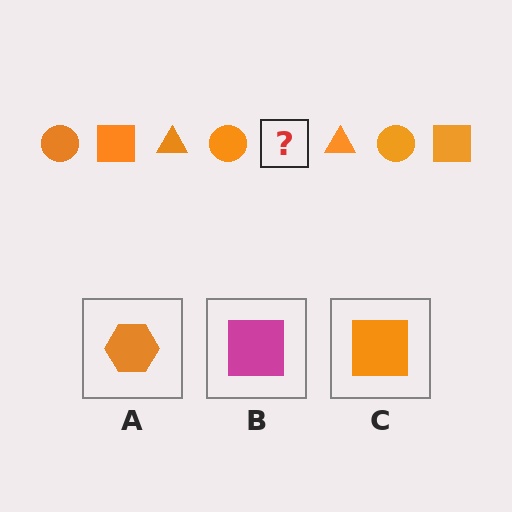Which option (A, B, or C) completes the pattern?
C.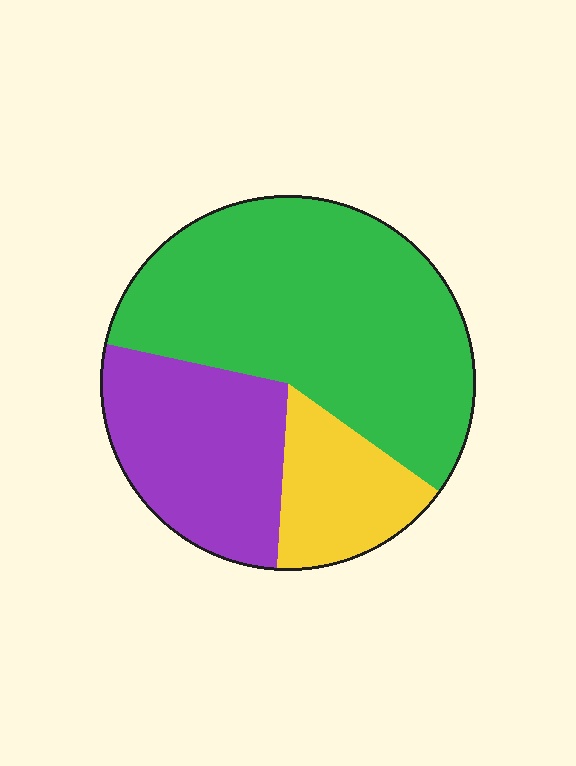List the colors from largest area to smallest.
From largest to smallest: green, purple, yellow.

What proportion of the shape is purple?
Purple takes up about one quarter (1/4) of the shape.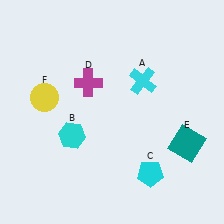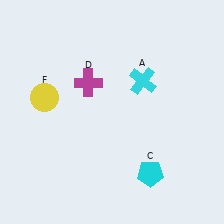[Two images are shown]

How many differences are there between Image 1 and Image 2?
There are 2 differences between the two images.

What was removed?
The cyan hexagon (B), the teal square (E) were removed in Image 2.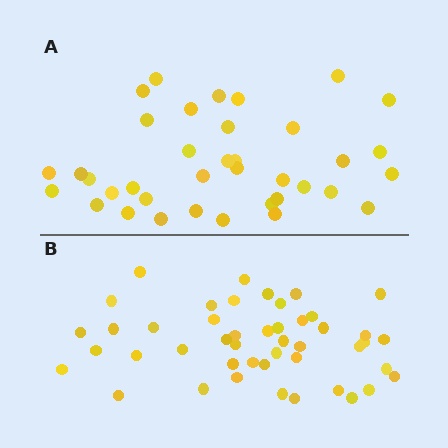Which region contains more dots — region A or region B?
Region B (the bottom region) has more dots.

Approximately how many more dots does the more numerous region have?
Region B has roughly 8 or so more dots than region A.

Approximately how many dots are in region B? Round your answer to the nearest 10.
About 50 dots. (The exact count is 46, which rounds to 50.)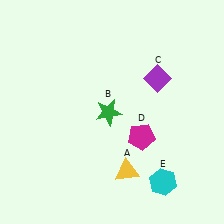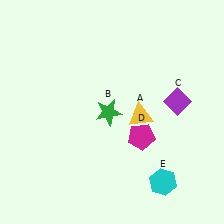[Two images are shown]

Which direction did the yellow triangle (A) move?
The yellow triangle (A) moved up.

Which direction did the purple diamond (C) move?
The purple diamond (C) moved down.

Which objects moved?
The objects that moved are: the yellow triangle (A), the purple diamond (C).